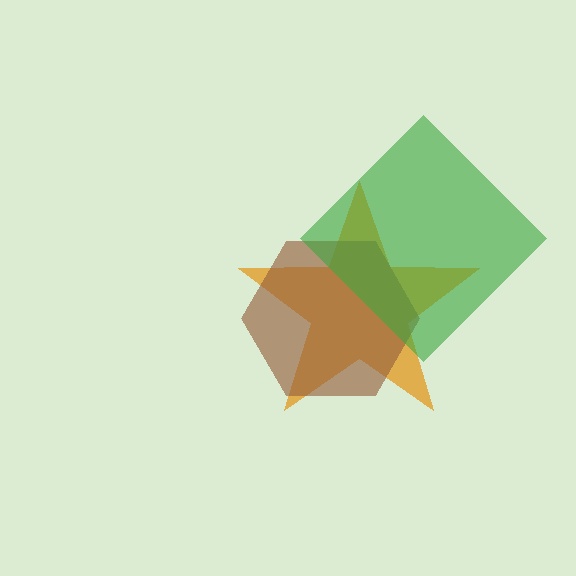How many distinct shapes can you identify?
There are 3 distinct shapes: an orange star, a brown hexagon, a green diamond.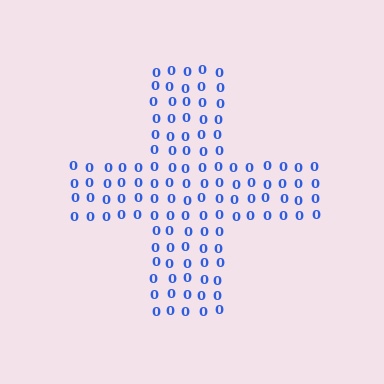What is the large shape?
The large shape is a cross.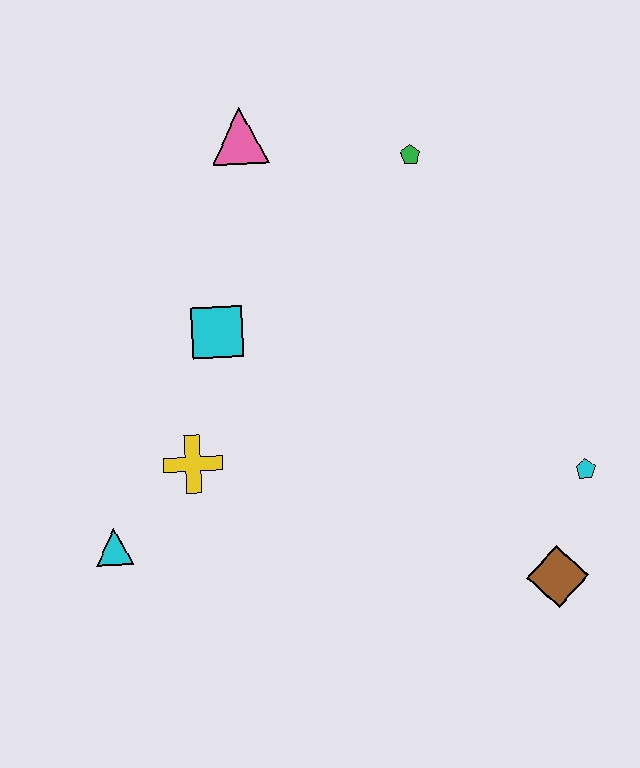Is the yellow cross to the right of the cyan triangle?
Yes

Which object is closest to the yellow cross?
The cyan triangle is closest to the yellow cross.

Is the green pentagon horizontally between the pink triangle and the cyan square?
No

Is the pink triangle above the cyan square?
Yes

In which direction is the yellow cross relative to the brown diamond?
The yellow cross is to the left of the brown diamond.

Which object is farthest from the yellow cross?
The cyan pentagon is farthest from the yellow cross.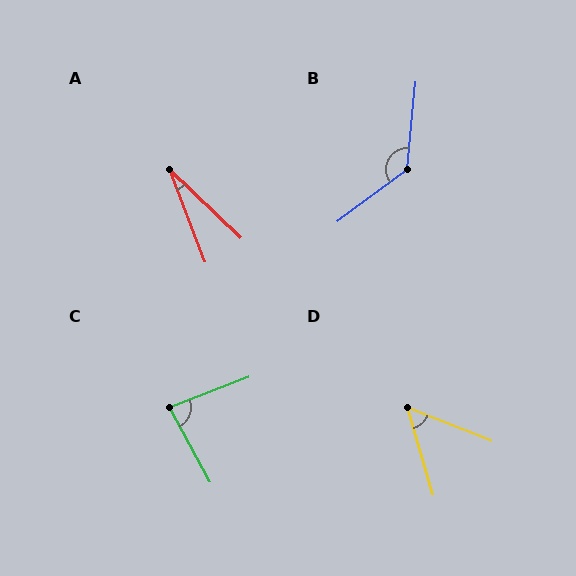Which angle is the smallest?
A, at approximately 25 degrees.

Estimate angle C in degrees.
Approximately 82 degrees.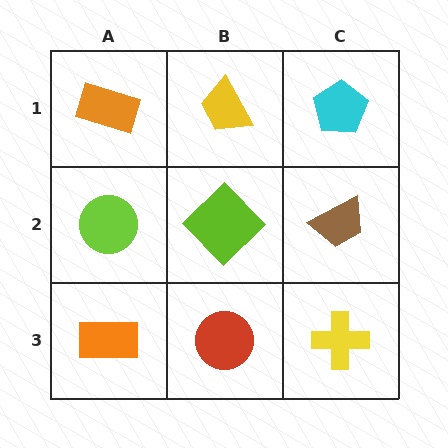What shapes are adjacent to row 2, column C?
A cyan pentagon (row 1, column C), a yellow cross (row 3, column C), a lime diamond (row 2, column B).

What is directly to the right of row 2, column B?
A brown trapezoid.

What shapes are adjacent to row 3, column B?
A lime diamond (row 2, column B), an orange rectangle (row 3, column A), a yellow cross (row 3, column C).